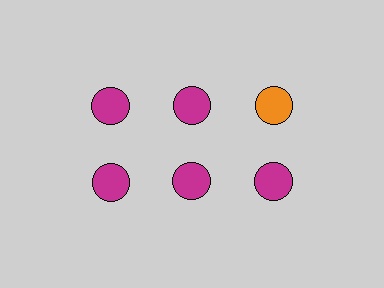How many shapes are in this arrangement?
There are 6 shapes arranged in a grid pattern.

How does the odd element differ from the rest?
It has a different color: orange instead of magenta.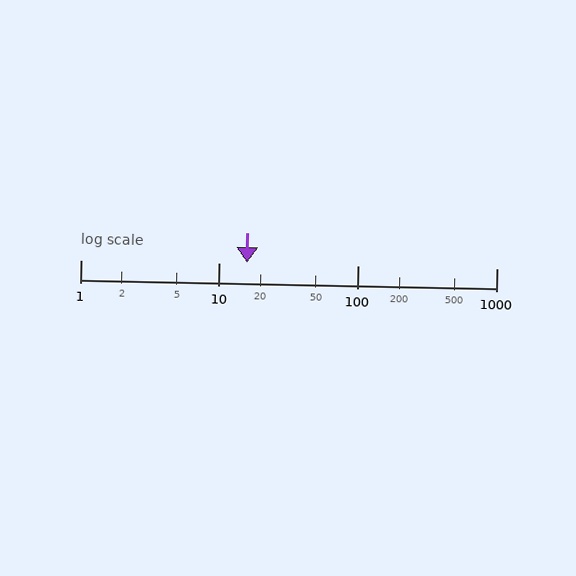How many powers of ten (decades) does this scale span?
The scale spans 3 decades, from 1 to 1000.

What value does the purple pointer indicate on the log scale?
The pointer indicates approximately 16.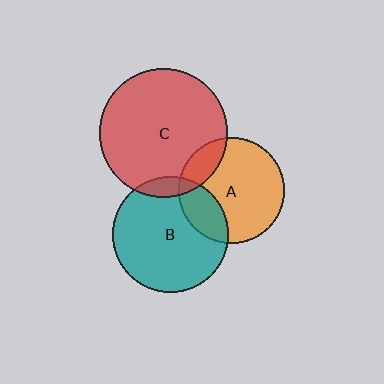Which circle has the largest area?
Circle C (red).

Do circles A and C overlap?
Yes.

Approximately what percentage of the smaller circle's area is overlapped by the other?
Approximately 15%.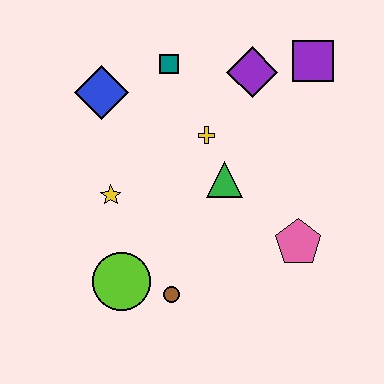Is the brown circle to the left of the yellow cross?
Yes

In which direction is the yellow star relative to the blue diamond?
The yellow star is below the blue diamond.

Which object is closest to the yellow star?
The lime circle is closest to the yellow star.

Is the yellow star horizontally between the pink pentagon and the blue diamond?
Yes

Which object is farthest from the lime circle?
The purple square is farthest from the lime circle.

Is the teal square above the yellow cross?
Yes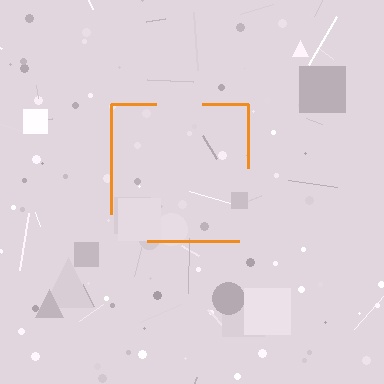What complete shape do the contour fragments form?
The contour fragments form a square.